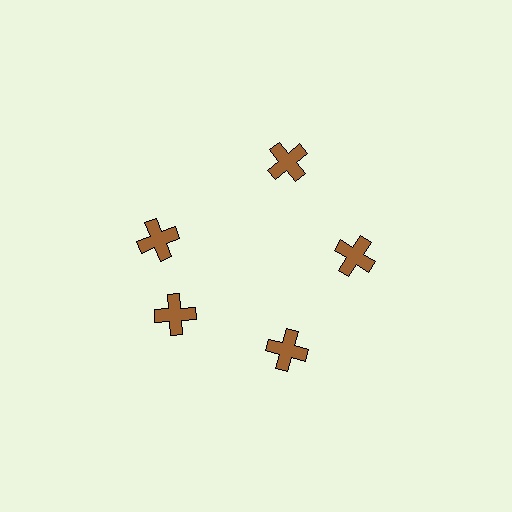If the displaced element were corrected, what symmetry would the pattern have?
It would have 5-fold rotational symmetry — the pattern would map onto itself every 72 degrees.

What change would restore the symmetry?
The symmetry would be restored by rotating it back into even spacing with its neighbors so that all 5 crosses sit at equal angles and equal distance from the center.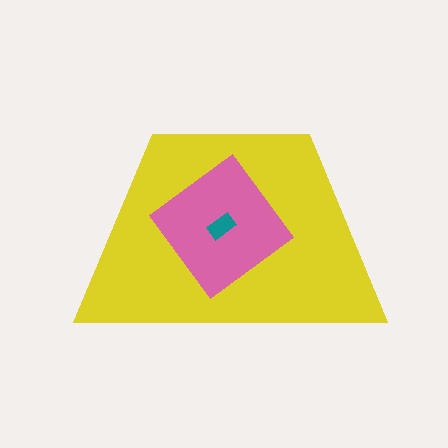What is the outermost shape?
The yellow trapezoid.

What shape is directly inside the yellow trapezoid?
The pink diamond.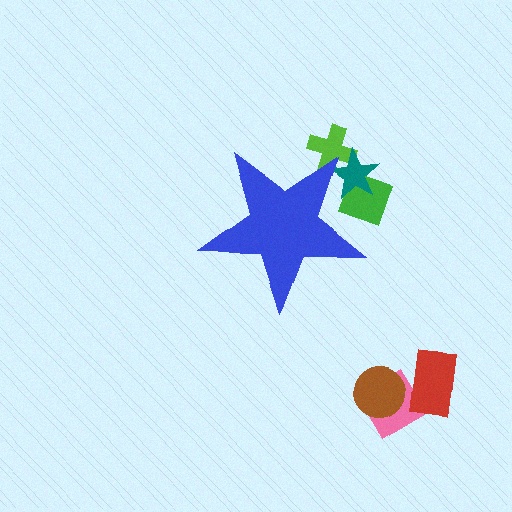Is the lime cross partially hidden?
Yes, the lime cross is partially hidden behind the blue star.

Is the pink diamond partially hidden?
No, the pink diamond is fully visible.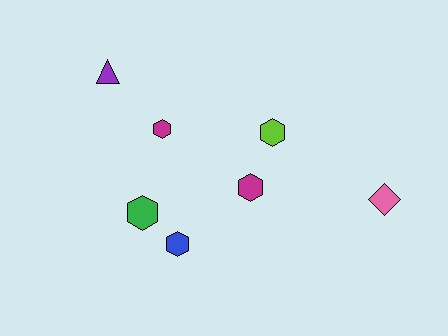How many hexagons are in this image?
There are 5 hexagons.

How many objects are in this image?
There are 7 objects.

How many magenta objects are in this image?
There are 2 magenta objects.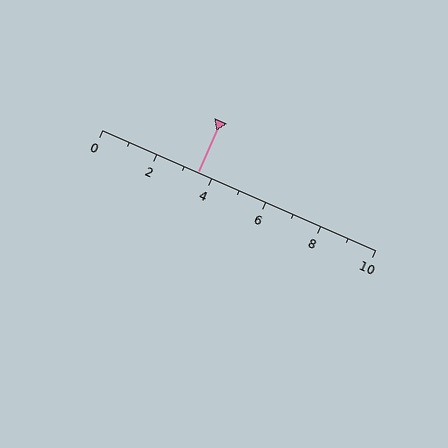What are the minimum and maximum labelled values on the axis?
The axis runs from 0 to 10.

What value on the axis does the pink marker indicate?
The marker indicates approximately 3.5.